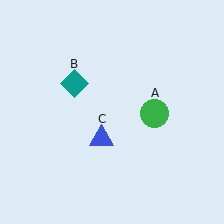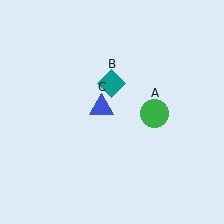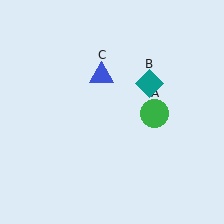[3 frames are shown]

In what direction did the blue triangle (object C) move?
The blue triangle (object C) moved up.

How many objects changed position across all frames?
2 objects changed position: teal diamond (object B), blue triangle (object C).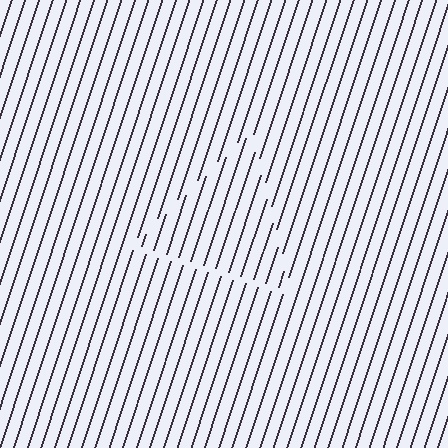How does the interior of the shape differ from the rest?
The interior of the shape contains the same grating, shifted by half a period — the contour is defined by the phase discontinuity where line-ends from the inner and outer gratings abut.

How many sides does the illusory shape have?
3 sides — the line-ends trace a triangle.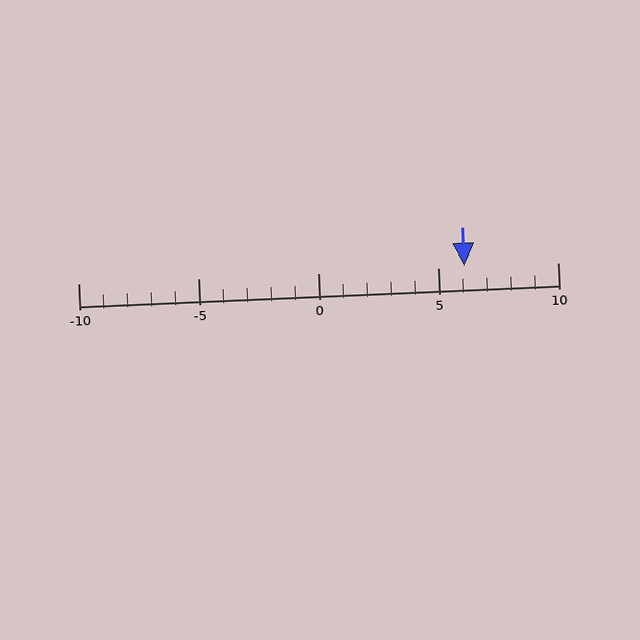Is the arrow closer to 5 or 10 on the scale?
The arrow is closer to 5.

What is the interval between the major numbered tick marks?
The major tick marks are spaced 5 units apart.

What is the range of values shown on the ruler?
The ruler shows values from -10 to 10.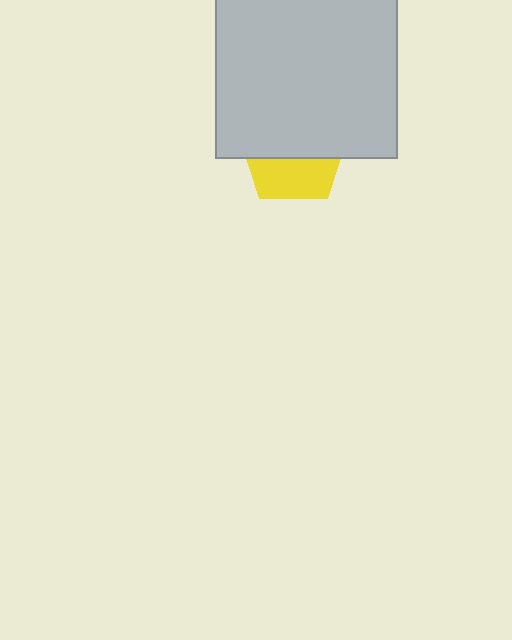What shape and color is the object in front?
The object in front is a light gray square.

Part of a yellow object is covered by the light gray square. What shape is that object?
It is a pentagon.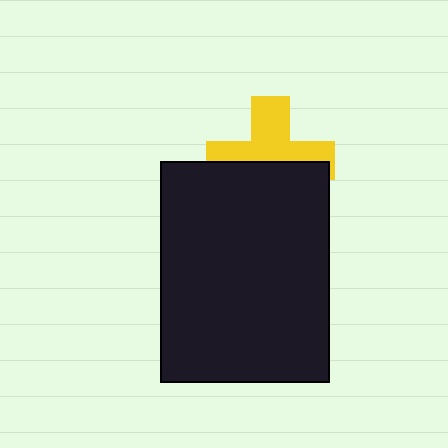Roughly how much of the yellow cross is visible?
About half of it is visible (roughly 53%).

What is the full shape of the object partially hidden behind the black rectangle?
The partially hidden object is a yellow cross.